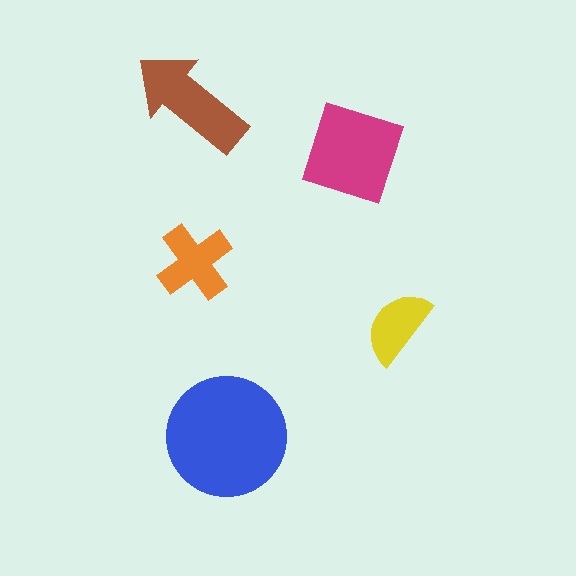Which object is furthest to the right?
The yellow semicircle is rightmost.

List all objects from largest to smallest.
The blue circle, the magenta square, the brown arrow, the orange cross, the yellow semicircle.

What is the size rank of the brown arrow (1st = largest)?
3rd.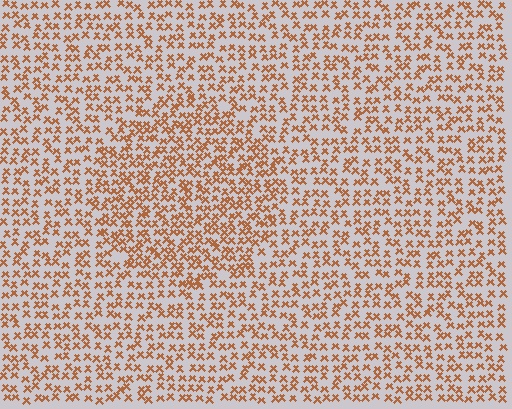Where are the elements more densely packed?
The elements are more densely packed inside the circle boundary.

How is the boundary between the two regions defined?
The boundary is defined by a change in element density (approximately 1.5x ratio). All elements are the same color, size, and shape.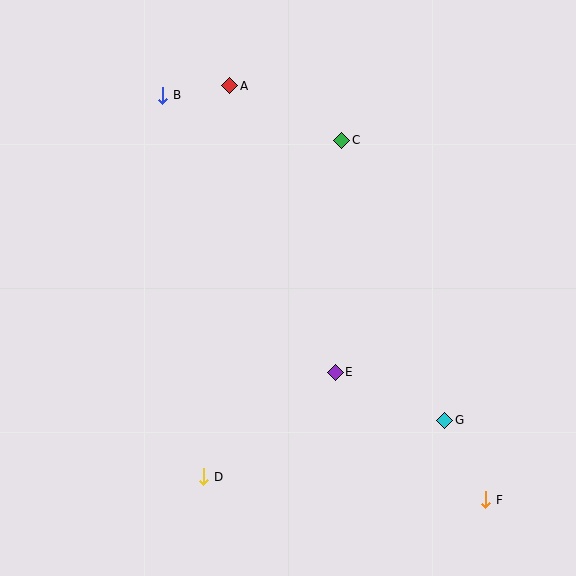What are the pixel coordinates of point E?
Point E is at (335, 372).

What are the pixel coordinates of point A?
Point A is at (230, 86).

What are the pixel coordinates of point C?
Point C is at (342, 140).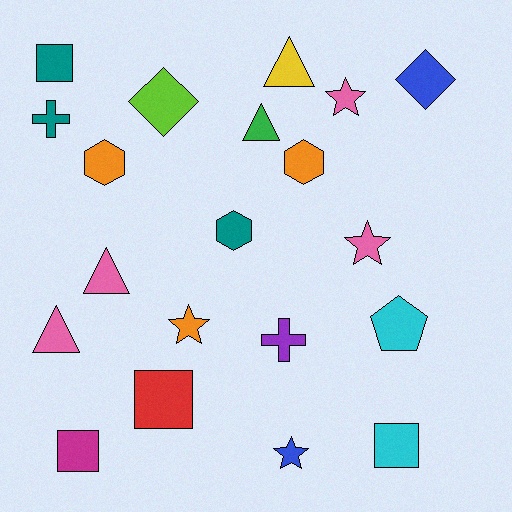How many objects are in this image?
There are 20 objects.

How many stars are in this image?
There are 4 stars.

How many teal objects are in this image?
There are 3 teal objects.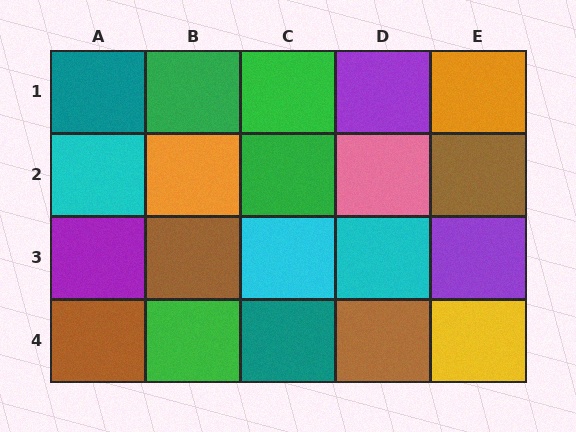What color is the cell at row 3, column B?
Brown.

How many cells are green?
4 cells are green.